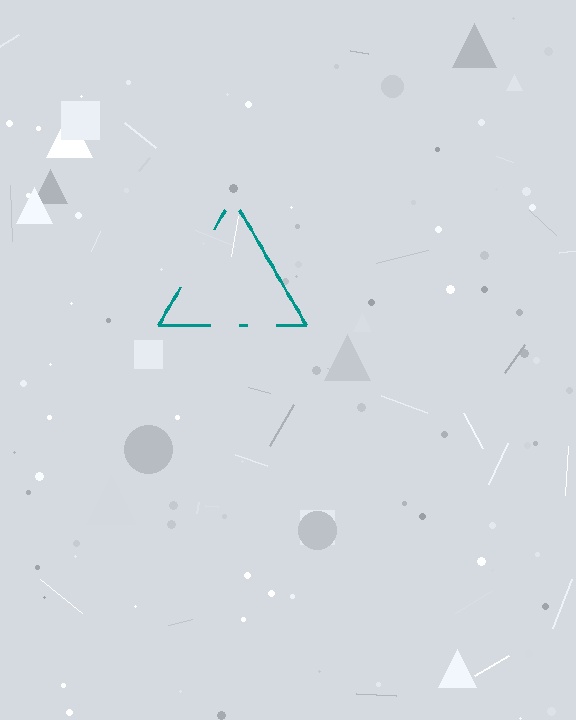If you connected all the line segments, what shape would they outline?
They would outline a triangle.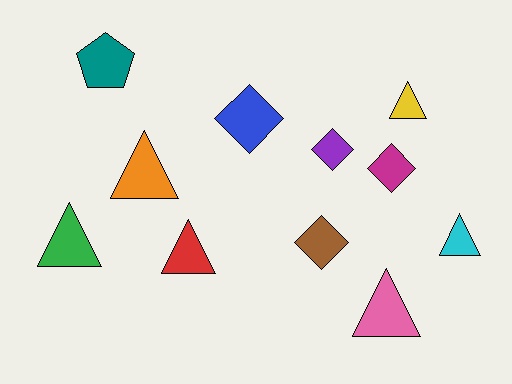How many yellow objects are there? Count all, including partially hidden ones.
There is 1 yellow object.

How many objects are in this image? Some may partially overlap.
There are 11 objects.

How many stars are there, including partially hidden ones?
There are no stars.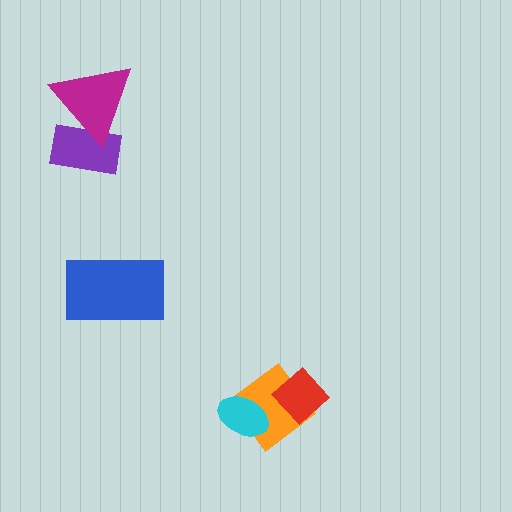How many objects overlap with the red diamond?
1 object overlaps with the red diamond.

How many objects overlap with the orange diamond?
2 objects overlap with the orange diamond.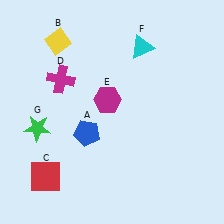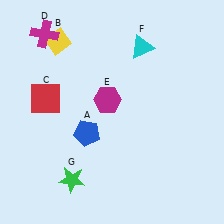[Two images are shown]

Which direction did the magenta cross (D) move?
The magenta cross (D) moved up.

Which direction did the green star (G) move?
The green star (G) moved down.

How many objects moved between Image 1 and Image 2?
3 objects moved between the two images.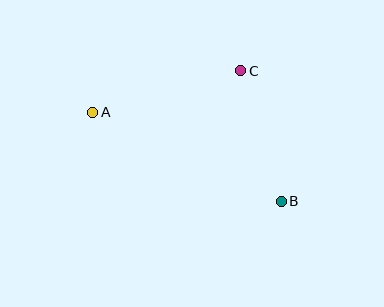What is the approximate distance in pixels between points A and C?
The distance between A and C is approximately 154 pixels.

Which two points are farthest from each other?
Points A and B are farthest from each other.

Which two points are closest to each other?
Points B and C are closest to each other.